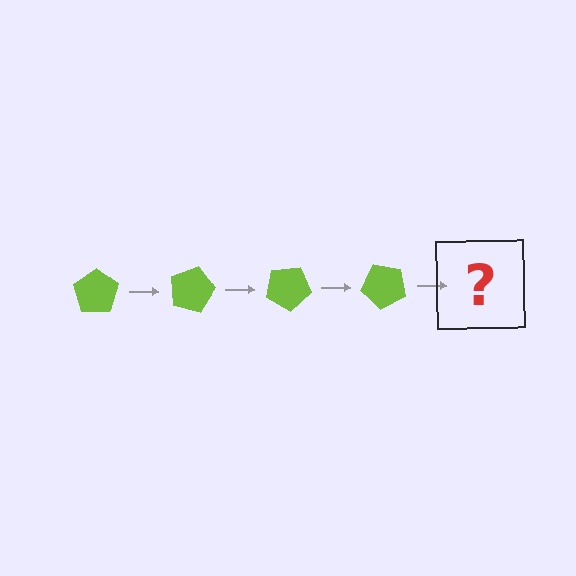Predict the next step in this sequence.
The next step is a lime pentagon rotated 60 degrees.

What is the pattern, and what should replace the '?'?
The pattern is that the pentagon rotates 15 degrees each step. The '?' should be a lime pentagon rotated 60 degrees.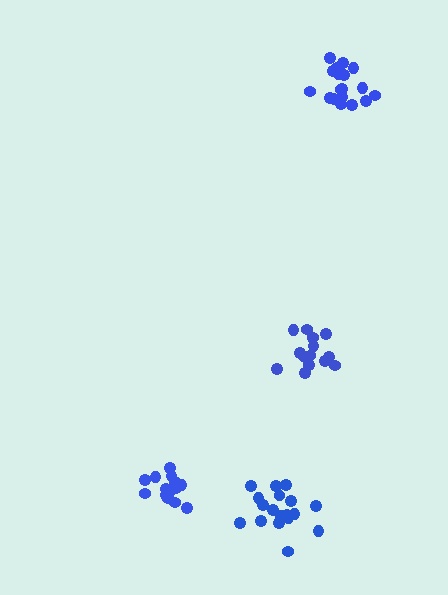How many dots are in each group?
Group 1: 19 dots, Group 2: 19 dots, Group 3: 14 dots, Group 4: 15 dots (67 total).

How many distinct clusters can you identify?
There are 4 distinct clusters.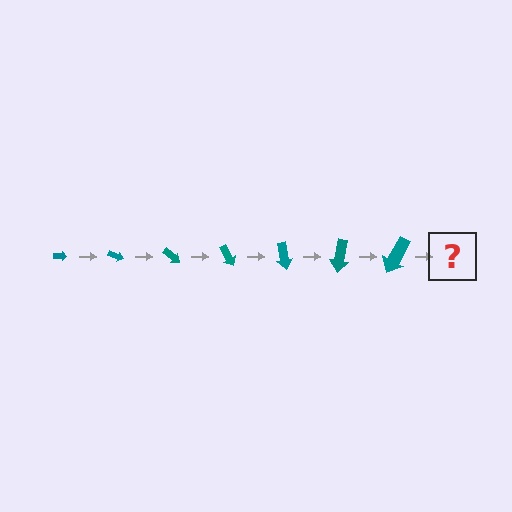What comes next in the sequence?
The next element should be an arrow, larger than the previous one and rotated 140 degrees from the start.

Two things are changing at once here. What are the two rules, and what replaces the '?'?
The two rules are that the arrow grows larger each step and it rotates 20 degrees each step. The '?' should be an arrow, larger than the previous one and rotated 140 degrees from the start.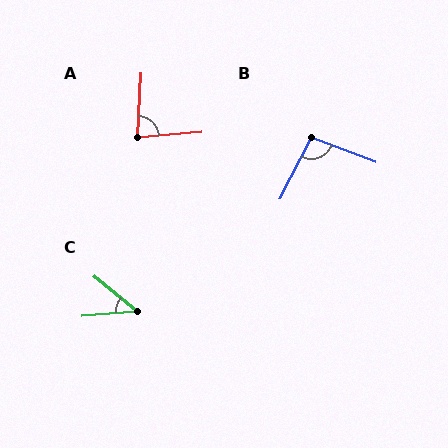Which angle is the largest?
B, at approximately 96 degrees.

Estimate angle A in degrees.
Approximately 82 degrees.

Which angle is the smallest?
C, at approximately 43 degrees.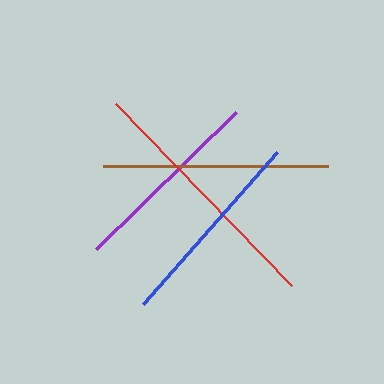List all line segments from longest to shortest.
From longest to shortest: red, brown, blue, purple.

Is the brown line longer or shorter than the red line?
The red line is longer than the brown line.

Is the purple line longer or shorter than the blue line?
The blue line is longer than the purple line.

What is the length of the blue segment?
The blue segment is approximately 202 pixels long.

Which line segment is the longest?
The red line is the longest at approximately 254 pixels.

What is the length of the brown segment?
The brown segment is approximately 225 pixels long.